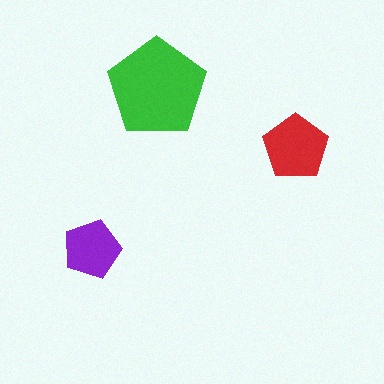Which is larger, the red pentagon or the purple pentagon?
The red one.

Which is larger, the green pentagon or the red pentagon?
The green one.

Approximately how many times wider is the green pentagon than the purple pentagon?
About 1.5 times wider.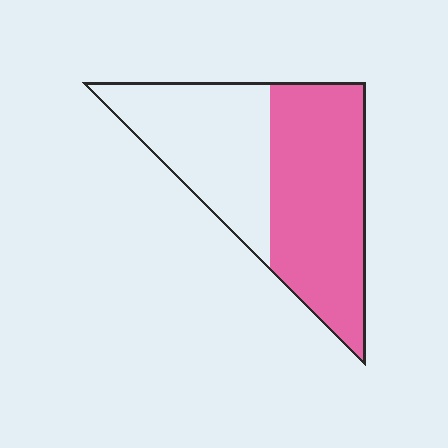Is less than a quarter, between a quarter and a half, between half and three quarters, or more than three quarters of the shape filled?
Between half and three quarters.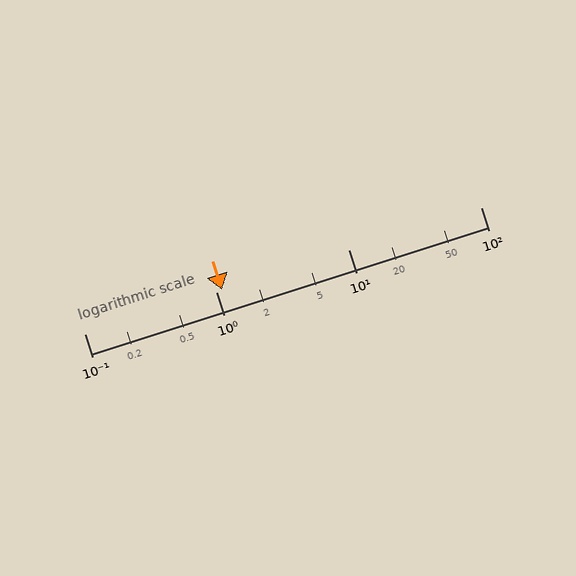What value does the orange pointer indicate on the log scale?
The pointer indicates approximately 1.1.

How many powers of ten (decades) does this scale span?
The scale spans 3 decades, from 0.1 to 100.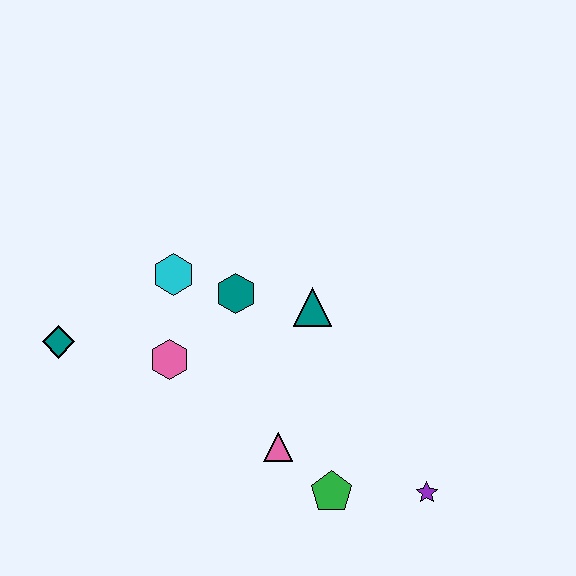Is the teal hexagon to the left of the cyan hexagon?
No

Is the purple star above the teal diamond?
No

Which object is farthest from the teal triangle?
The teal diamond is farthest from the teal triangle.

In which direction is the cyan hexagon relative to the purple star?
The cyan hexagon is to the left of the purple star.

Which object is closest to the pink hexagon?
The cyan hexagon is closest to the pink hexagon.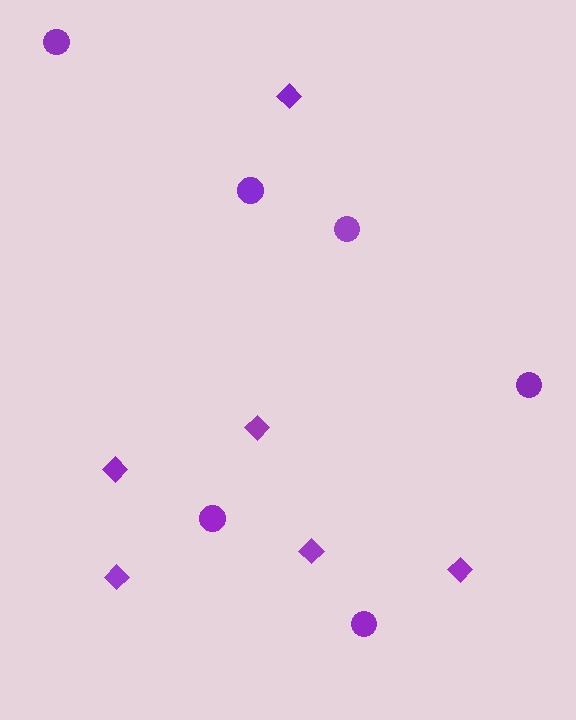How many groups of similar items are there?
There are 2 groups: one group of circles (6) and one group of diamonds (6).